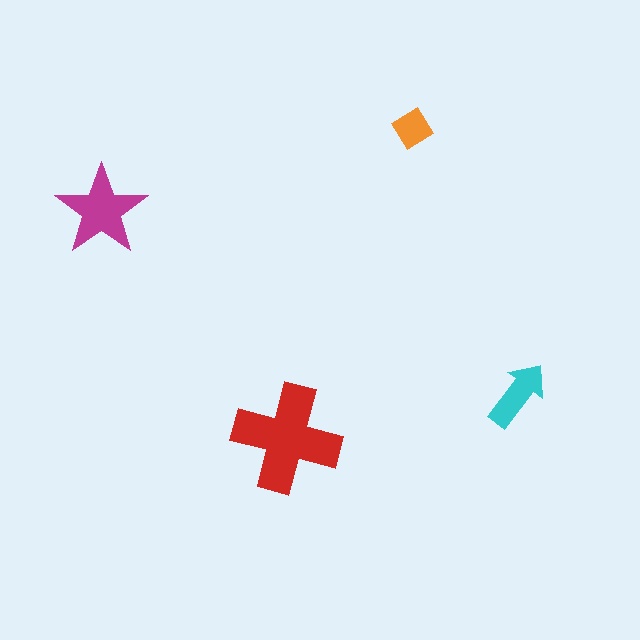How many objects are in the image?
There are 4 objects in the image.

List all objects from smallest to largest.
The orange diamond, the cyan arrow, the magenta star, the red cross.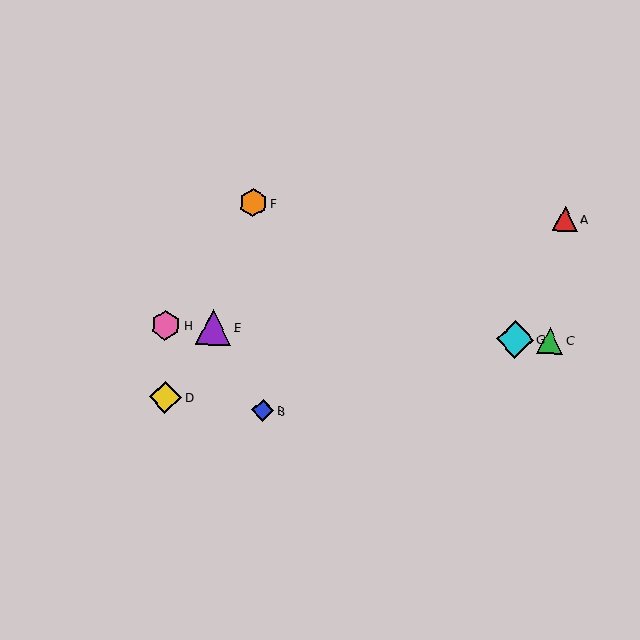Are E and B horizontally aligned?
No, E is at y≈327 and B is at y≈410.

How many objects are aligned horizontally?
4 objects (C, E, G, H) are aligned horizontally.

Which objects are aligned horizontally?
Objects C, E, G, H are aligned horizontally.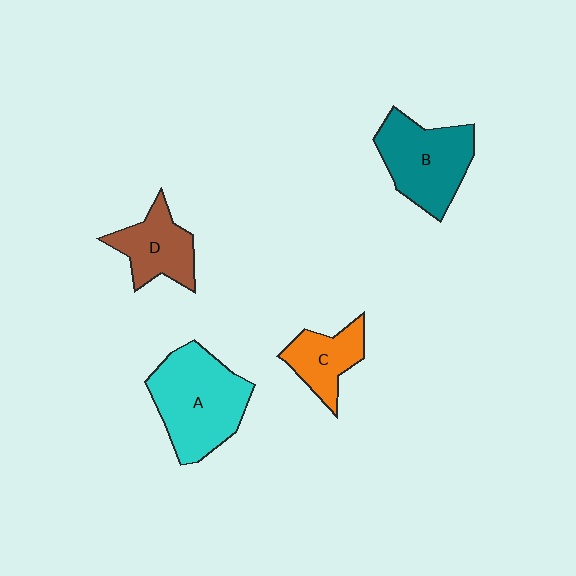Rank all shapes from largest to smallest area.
From largest to smallest: A (cyan), B (teal), D (brown), C (orange).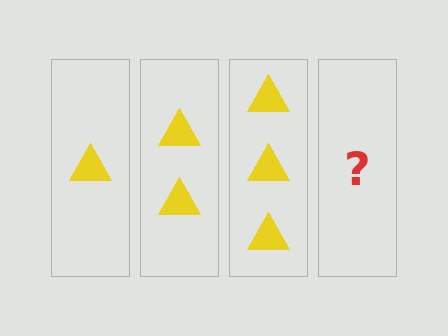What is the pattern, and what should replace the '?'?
The pattern is that each step adds one more triangle. The '?' should be 4 triangles.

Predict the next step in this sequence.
The next step is 4 triangles.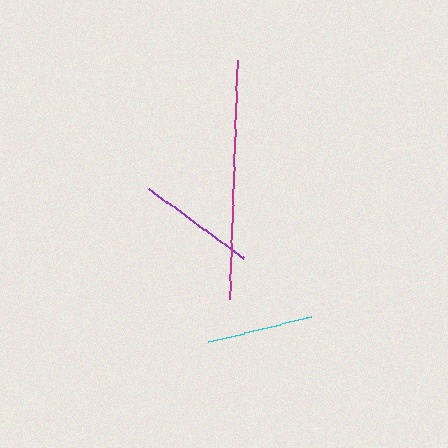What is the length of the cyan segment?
The cyan segment is approximately 106 pixels long.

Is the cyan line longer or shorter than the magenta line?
The magenta line is longer than the cyan line.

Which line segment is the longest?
The magenta line is the longest at approximately 239 pixels.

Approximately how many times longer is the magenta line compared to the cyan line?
The magenta line is approximately 2.2 times the length of the cyan line.